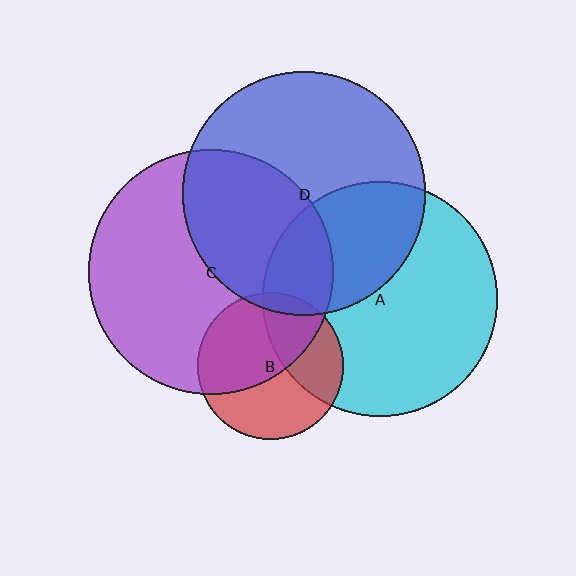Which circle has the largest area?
Circle C (purple).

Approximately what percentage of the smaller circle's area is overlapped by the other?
Approximately 20%.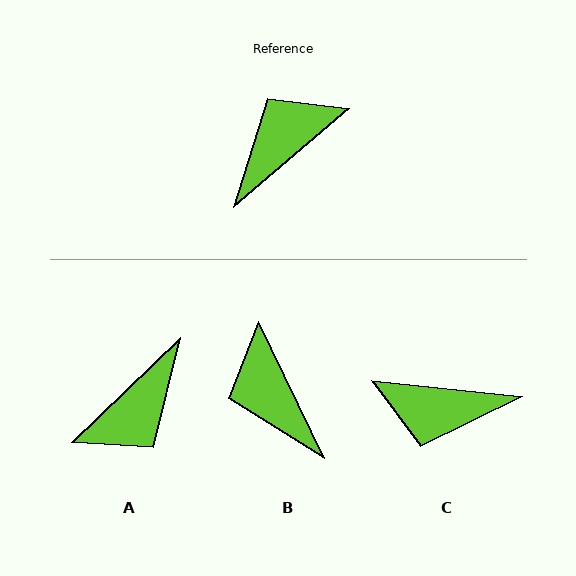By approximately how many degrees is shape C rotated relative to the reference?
Approximately 133 degrees counter-clockwise.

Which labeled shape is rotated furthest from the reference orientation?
A, about 177 degrees away.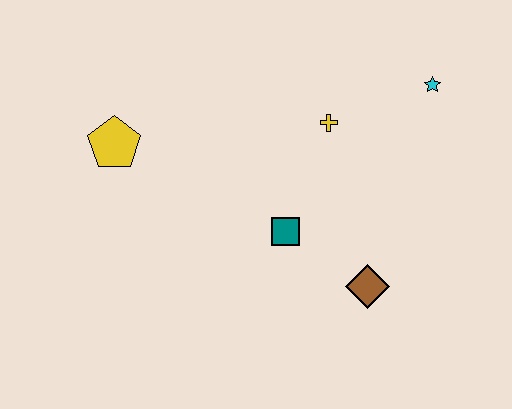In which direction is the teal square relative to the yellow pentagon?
The teal square is to the right of the yellow pentagon.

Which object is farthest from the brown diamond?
The yellow pentagon is farthest from the brown diamond.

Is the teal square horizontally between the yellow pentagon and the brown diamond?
Yes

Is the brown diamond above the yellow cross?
No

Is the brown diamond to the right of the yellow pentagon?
Yes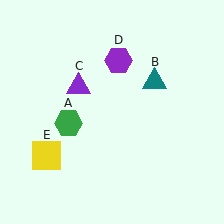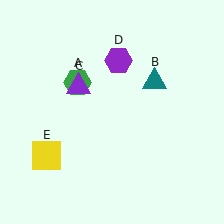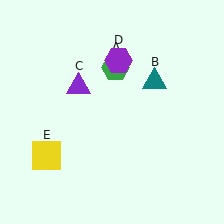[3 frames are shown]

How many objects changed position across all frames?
1 object changed position: green hexagon (object A).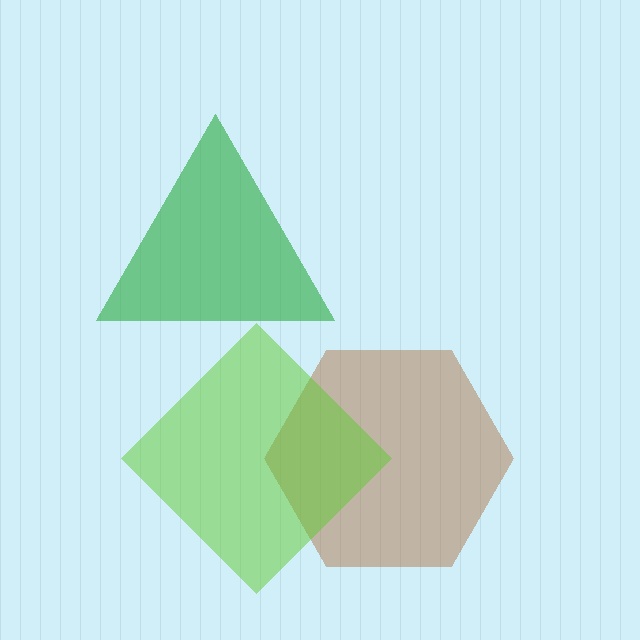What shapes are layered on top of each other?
The layered shapes are: a brown hexagon, a lime diamond, a green triangle.